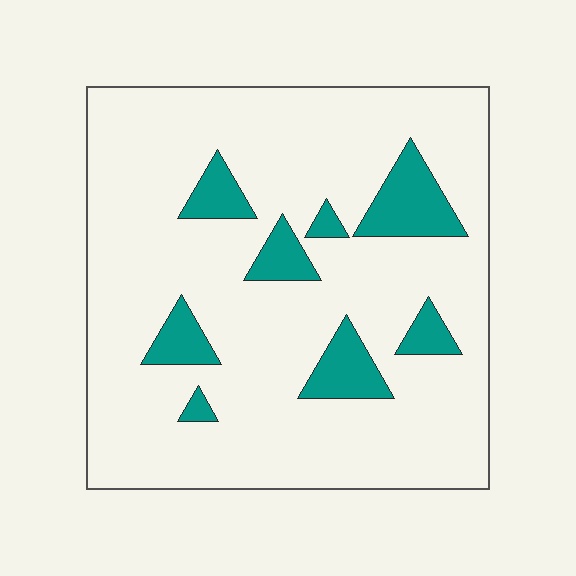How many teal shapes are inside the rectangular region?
8.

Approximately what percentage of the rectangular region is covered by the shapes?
Approximately 15%.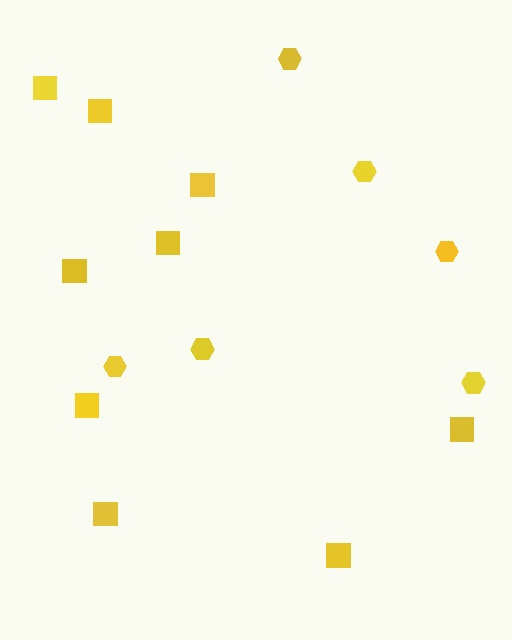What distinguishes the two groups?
There are 2 groups: one group of squares (9) and one group of hexagons (6).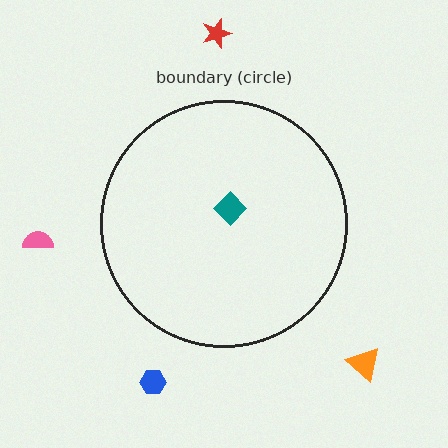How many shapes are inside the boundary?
1 inside, 4 outside.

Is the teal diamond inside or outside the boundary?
Inside.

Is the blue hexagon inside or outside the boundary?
Outside.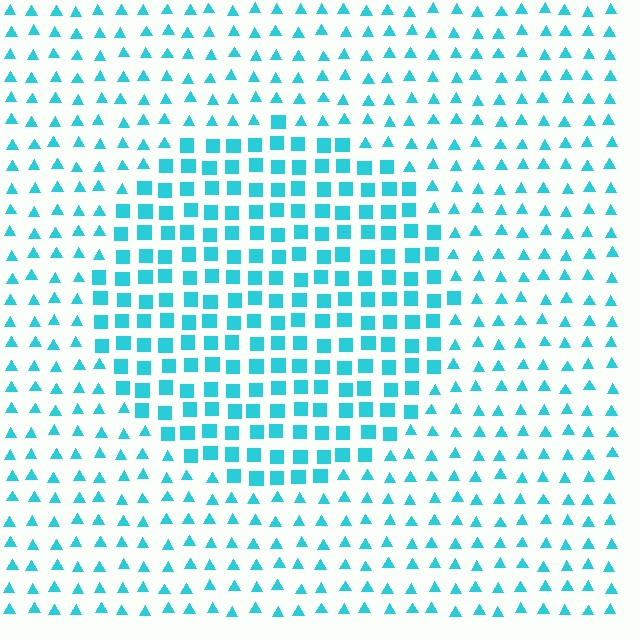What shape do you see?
I see a circle.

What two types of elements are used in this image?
The image uses squares inside the circle region and triangles outside it.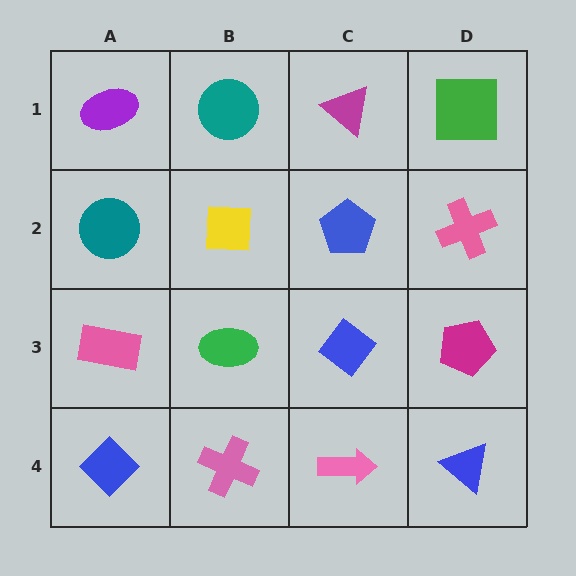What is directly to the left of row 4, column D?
A pink arrow.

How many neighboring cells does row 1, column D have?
2.